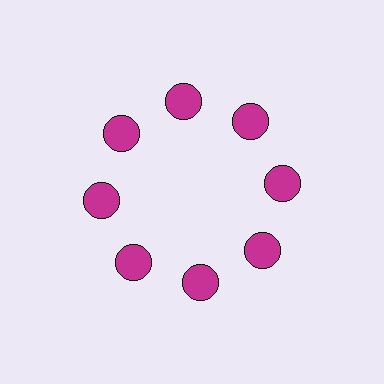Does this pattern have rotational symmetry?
Yes, this pattern has 8-fold rotational symmetry. It looks the same after rotating 45 degrees around the center.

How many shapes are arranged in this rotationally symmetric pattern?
There are 8 shapes, arranged in 8 groups of 1.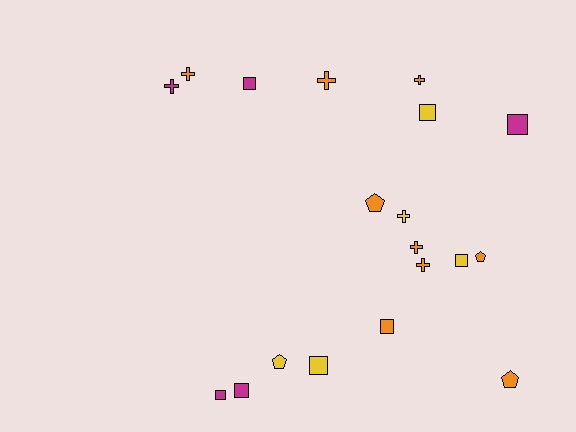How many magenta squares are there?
There are 4 magenta squares.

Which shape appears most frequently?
Square, with 8 objects.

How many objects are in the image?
There are 19 objects.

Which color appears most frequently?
Orange, with 9 objects.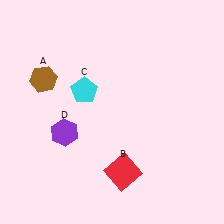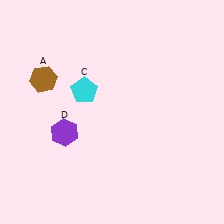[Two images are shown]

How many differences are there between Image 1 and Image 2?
There is 1 difference between the two images.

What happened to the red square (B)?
The red square (B) was removed in Image 2. It was in the bottom-right area of Image 1.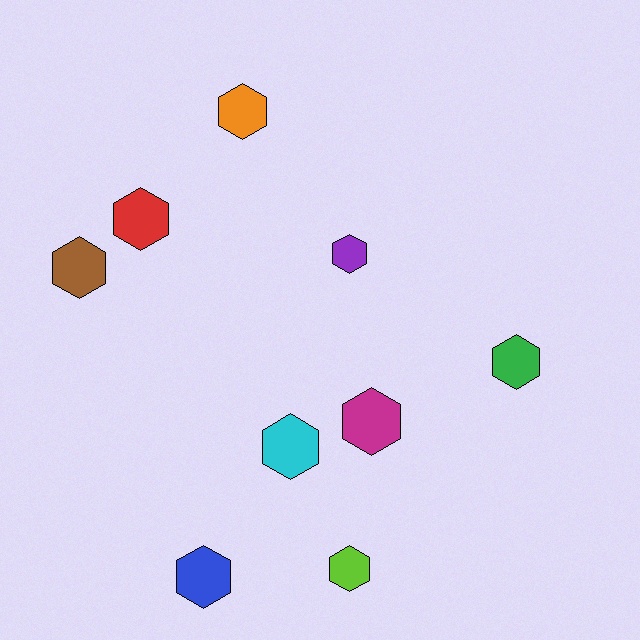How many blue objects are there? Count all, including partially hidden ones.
There is 1 blue object.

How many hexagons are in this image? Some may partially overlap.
There are 9 hexagons.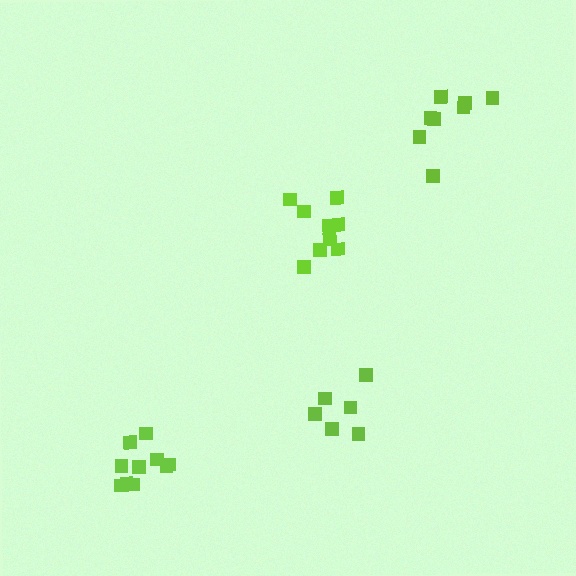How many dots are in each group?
Group 1: 8 dots, Group 2: 10 dots, Group 3: 10 dots, Group 4: 6 dots (34 total).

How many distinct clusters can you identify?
There are 4 distinct clusters.